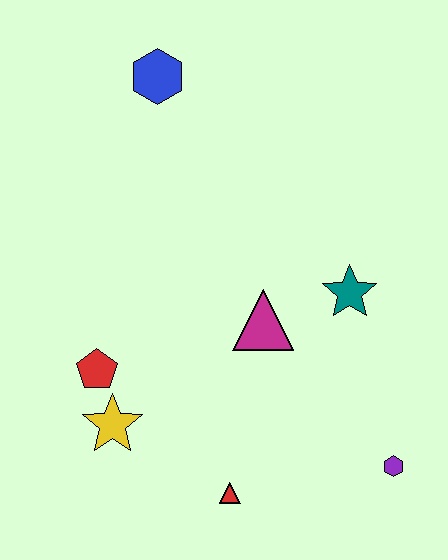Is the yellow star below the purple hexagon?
No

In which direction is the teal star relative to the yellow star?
The teal star is to the right of the yellow star.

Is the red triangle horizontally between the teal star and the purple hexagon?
No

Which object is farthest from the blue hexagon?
The purple hexagon is farthest from the blue hexagon.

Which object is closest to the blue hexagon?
The magenta triangle is closest to the blue hexagon.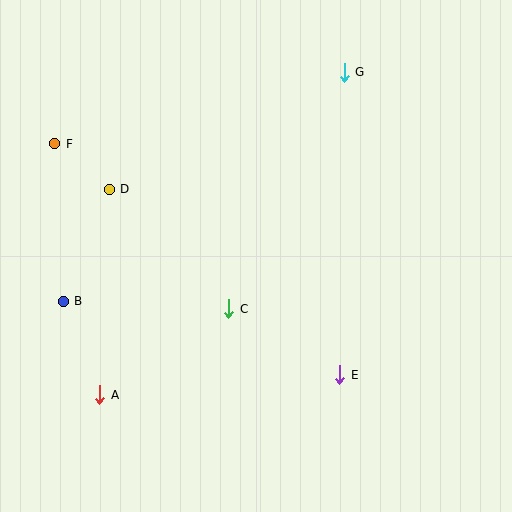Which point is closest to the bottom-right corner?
Point E is closest to the bottom-right corner.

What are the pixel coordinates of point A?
Point A is at (100, 395).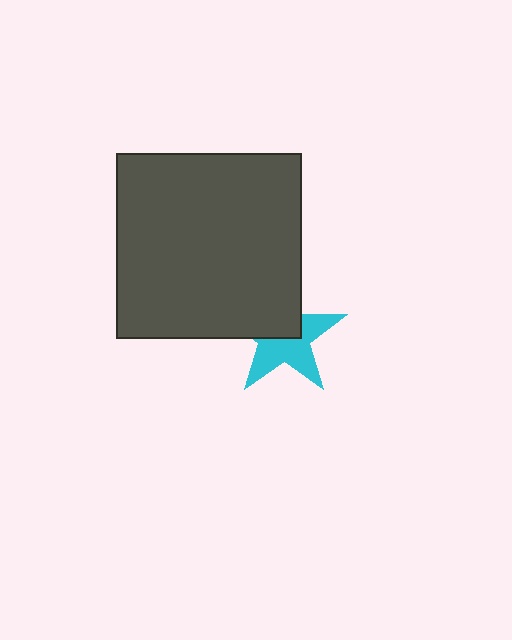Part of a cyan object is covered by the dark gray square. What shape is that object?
It is a star.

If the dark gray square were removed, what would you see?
You would see the complete cyan star.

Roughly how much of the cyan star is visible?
About half of it is visible (roughly 55%).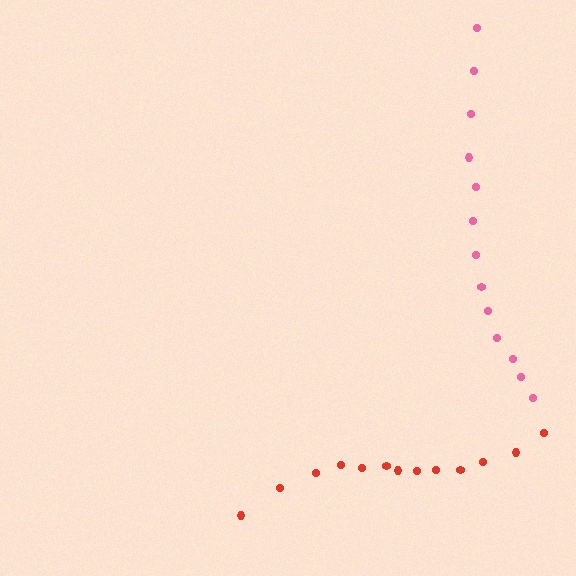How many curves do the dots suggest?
There are 2 distinct paths.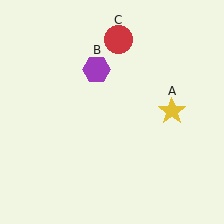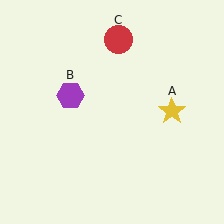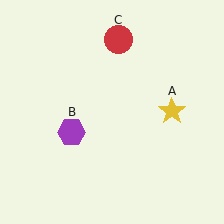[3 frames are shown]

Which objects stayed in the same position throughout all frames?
Yellow star (object A) and red circle (object C) remained stationary.